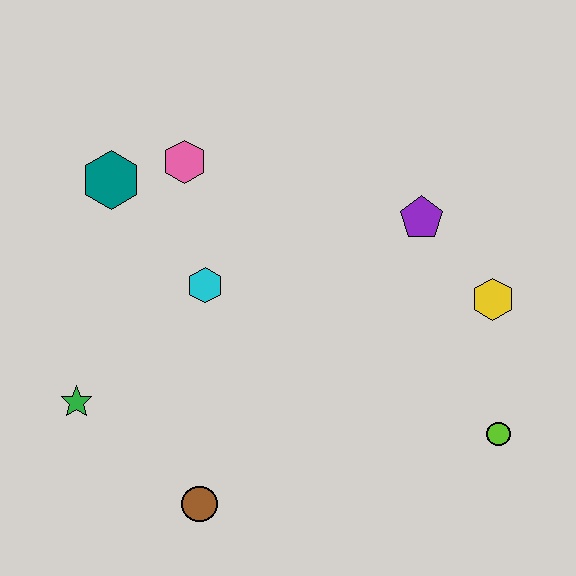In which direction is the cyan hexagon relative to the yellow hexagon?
The cyan hexagon is to the left of the yellow hexagon.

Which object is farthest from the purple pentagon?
The green star is farthest from the purple pentagon.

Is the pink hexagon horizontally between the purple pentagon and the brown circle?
No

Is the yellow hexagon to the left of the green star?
No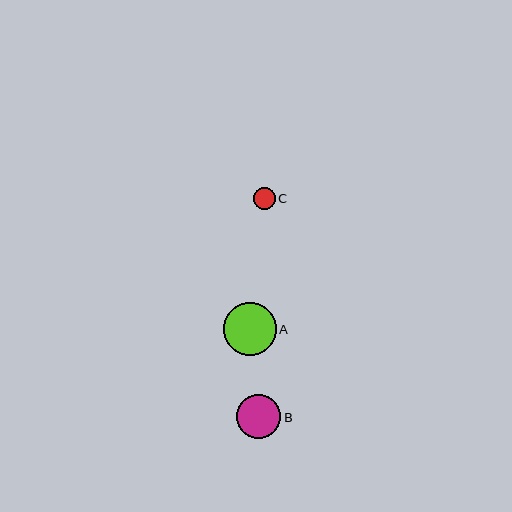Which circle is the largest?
Circle A is the largest with a size of approximately 53 pixels.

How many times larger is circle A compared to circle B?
Circle A is approximately 1.2 times the size of circle B.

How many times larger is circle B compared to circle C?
Circle B is approximately 2.0 times the size of circle C.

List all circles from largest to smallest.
From largest to smallest: A, B, C.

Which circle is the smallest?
Circle C is the smallest with a size of approximately 22 pixels.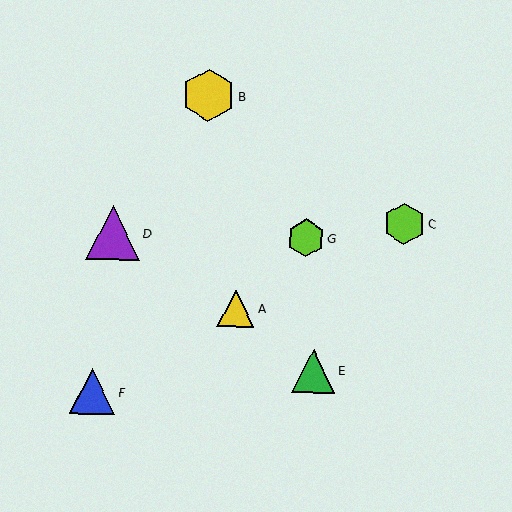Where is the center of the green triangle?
The center of the green triangle is at (313, 371).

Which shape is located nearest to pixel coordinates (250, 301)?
The yellow triangle (labeled A) at (236, 309) is nearest to that location.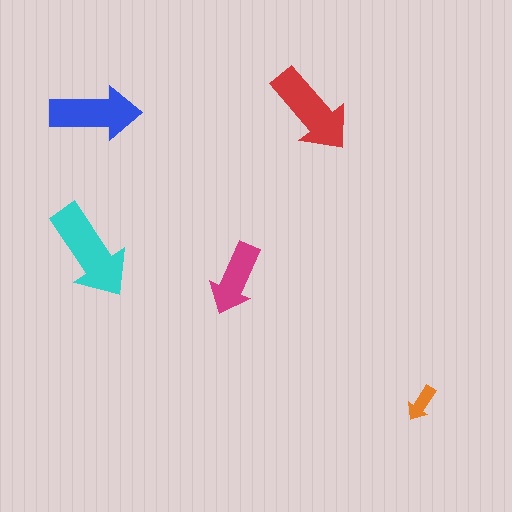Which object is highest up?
The red arrow is topmost.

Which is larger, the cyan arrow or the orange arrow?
The cyan one.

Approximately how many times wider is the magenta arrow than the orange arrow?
About 2 times wider.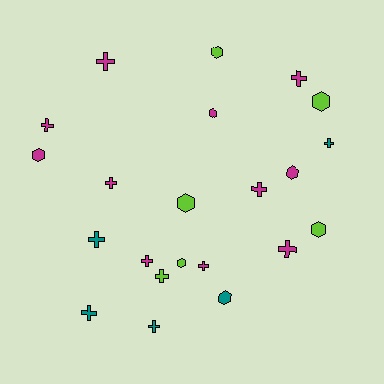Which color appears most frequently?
Magenta, with 11 objects.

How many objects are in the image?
There are 22 objects.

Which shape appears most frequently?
Cross, with 13 objects.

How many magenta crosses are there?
There are 8 magenta crosses.